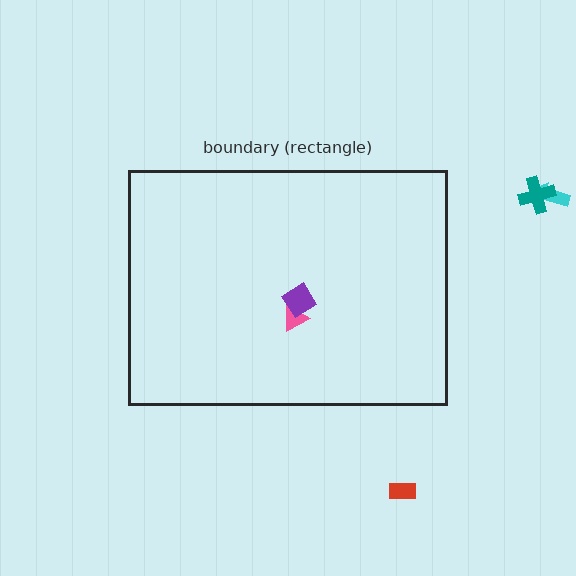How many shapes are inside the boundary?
2 inside, 3 outside.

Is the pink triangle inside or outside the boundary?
Inside.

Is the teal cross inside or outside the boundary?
Outside.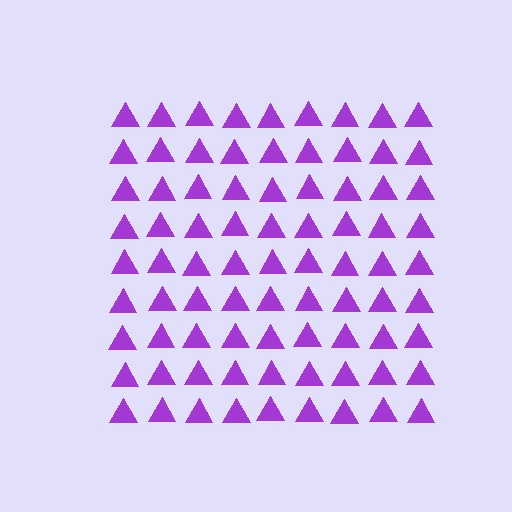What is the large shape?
The large shape is a square.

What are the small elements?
The small elements are triangles.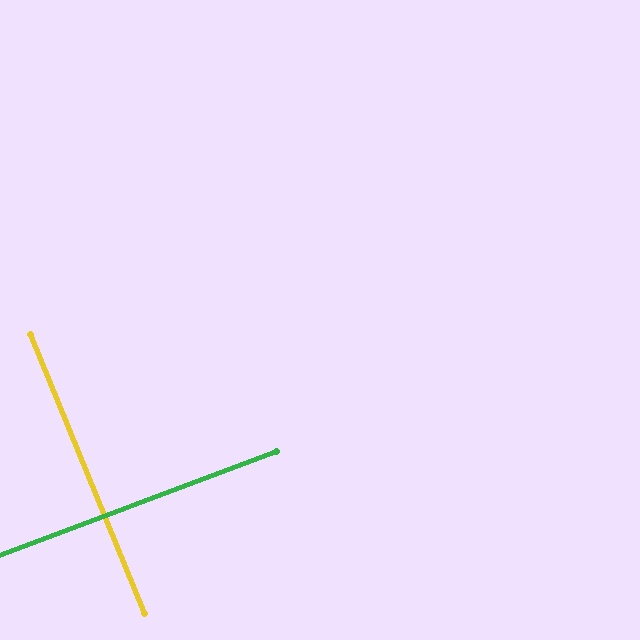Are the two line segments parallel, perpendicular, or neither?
Perpendicular — they meet at approximately 88°.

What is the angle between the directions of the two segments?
Approximately 88 degrees.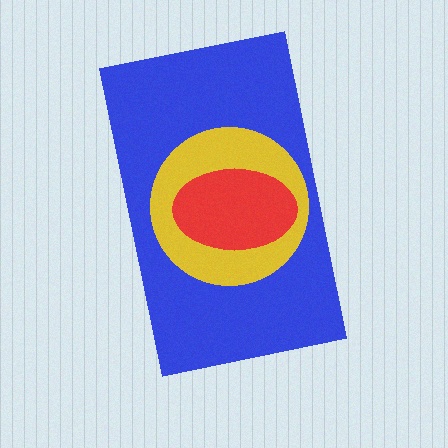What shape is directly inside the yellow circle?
The red ellipse.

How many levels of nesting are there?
3.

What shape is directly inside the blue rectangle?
The yellow circle.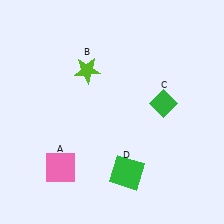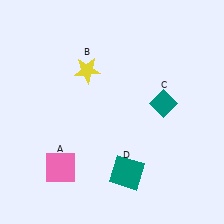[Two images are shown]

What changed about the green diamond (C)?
In Image 1, C is green. In Image 2, it changed to teal.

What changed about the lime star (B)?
In Image 1, B is lime. In Image 2, it changed to yellow.